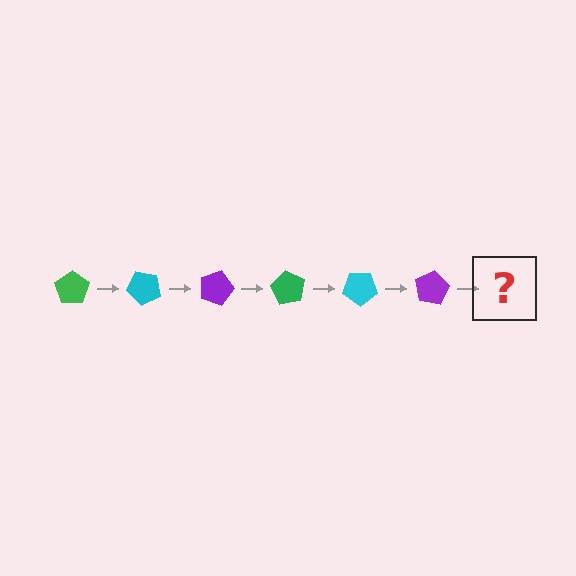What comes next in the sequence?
The next element should be a green pentagon, rotated 270 degrees from the start.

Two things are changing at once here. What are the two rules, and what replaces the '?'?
The two rules are that it rotates 45 degrees each step and the color cycles through green, cyan, and purple. The '?' should be a green pentagon, rotated 270 degrees from the start.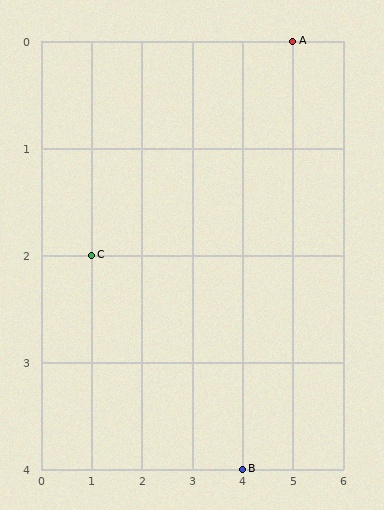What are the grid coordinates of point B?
Point B is at grid coordinates (4, 4).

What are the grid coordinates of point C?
Point C is at grid coordinates (1, 2).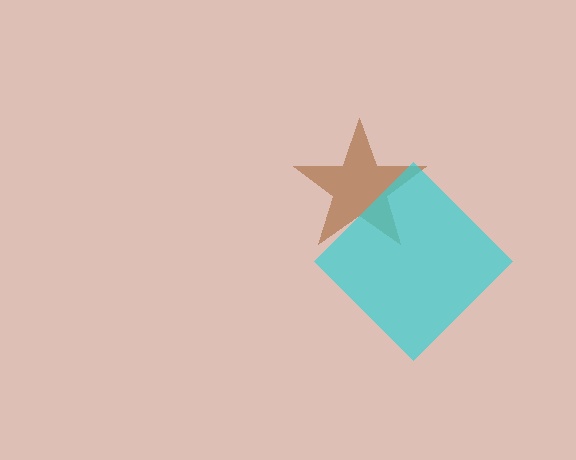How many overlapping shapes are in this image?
There are 2 overlapping shapes in the image.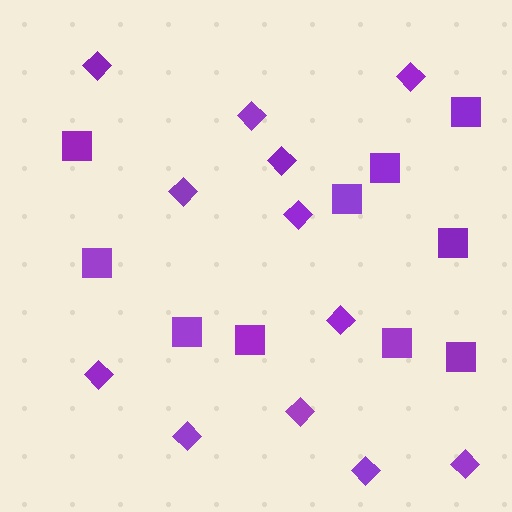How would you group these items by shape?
There are 2 groups: one group of diamonds (12) and one group of squares (10).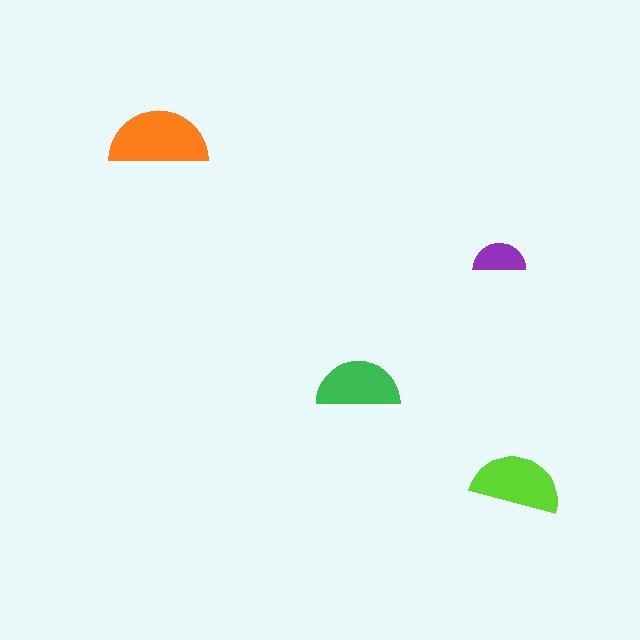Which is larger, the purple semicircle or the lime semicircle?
The lime one.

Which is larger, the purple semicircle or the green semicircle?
The green one.